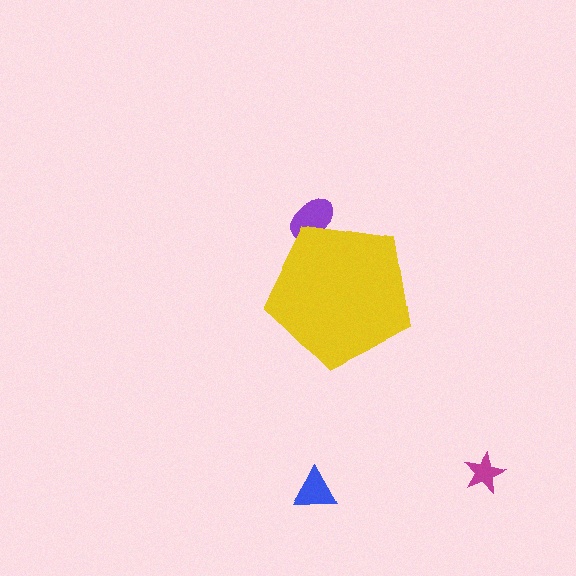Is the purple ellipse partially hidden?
Yes, the purple ellipse is partially hidden behind the yellow pentagon.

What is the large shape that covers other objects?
A yellow pentagon.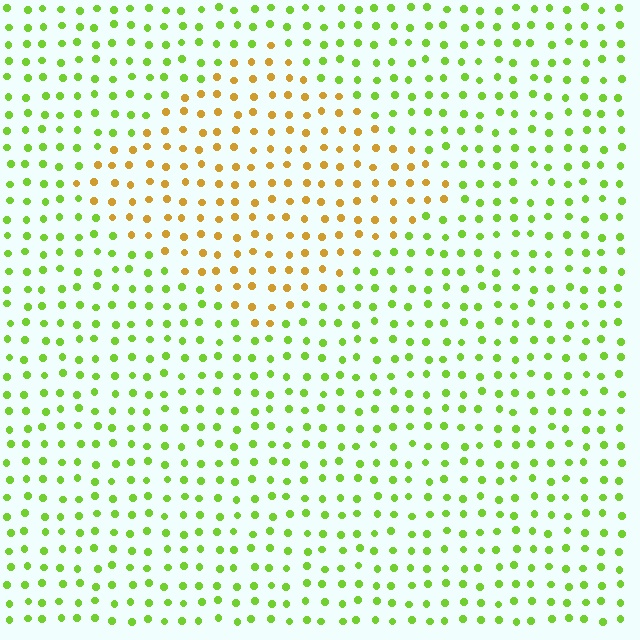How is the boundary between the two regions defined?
The boundary is defined purely by a slight shift in hue (about 54 degrees). Spacing, size, and orientation are identical on both sides.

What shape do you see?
I see a diamond.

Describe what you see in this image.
The image is filled with small lime elements in a uniform arrangement. A diamond-shaped region is visible where the elements are tinted to a slightly different hue, forming a subtle color boundary.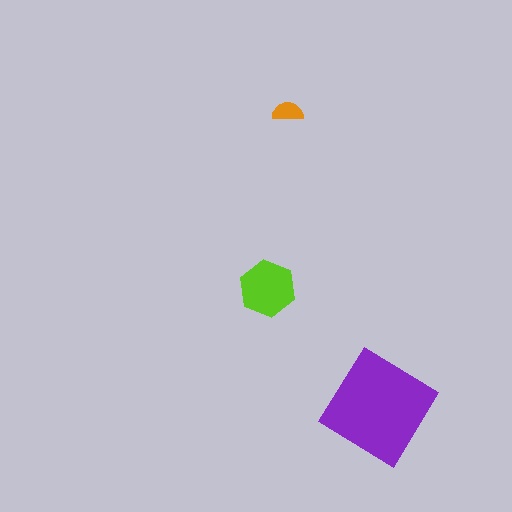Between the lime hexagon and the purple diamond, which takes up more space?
The purple diamond.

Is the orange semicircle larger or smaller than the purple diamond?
Smaller.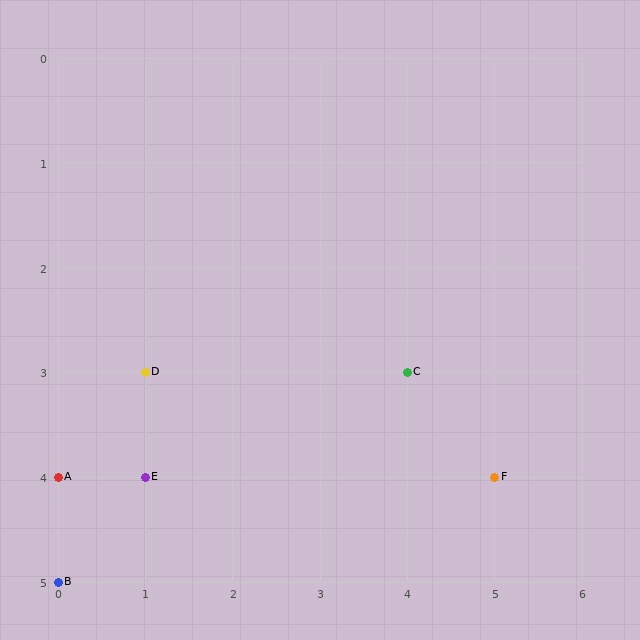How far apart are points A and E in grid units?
Points A and E are 1 column apart.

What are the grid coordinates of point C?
Point C is at grid coordinates (4, 3).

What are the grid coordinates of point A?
Point A is at grid coordinates (0, 4).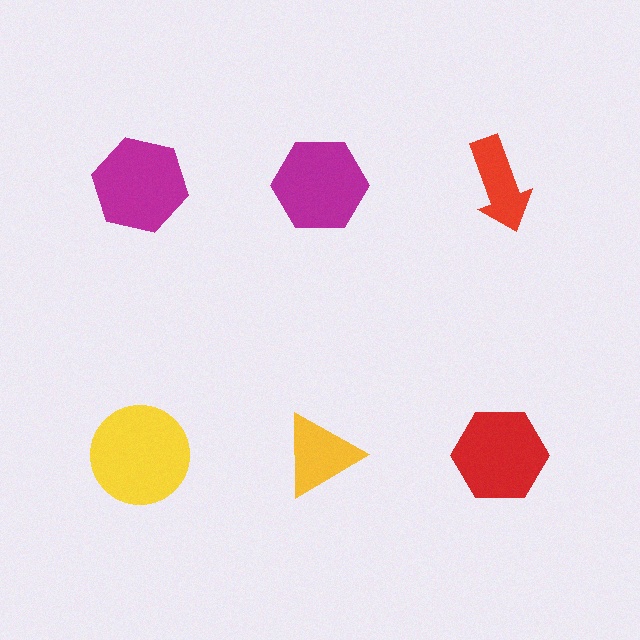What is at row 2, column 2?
A yellow triangle.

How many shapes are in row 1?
3 shapes.